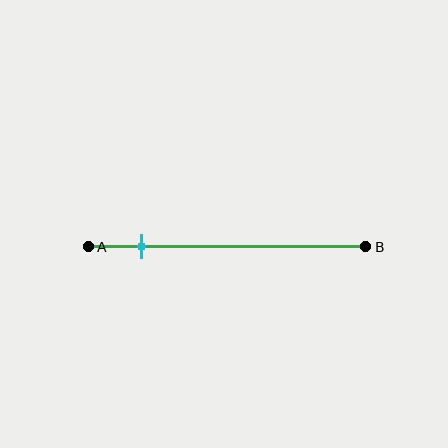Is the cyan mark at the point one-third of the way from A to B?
No, the mark is at about 20% from A, not at the 33% one-third point.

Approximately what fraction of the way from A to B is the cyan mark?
The cyan mark is approximately 20% of the way from A to B.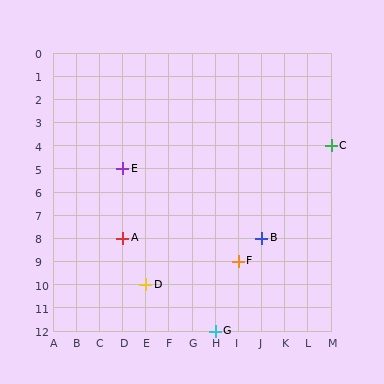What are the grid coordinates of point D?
Point D is at grid coordinates (E, 10).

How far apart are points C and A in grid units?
Points C and A are 9 columns and 4 rows apart (about 9.8 grid units diagonally).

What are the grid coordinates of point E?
Point E is at grid coordinates (D, 5).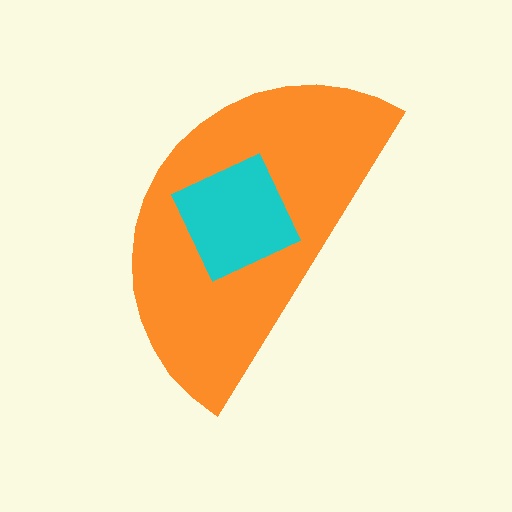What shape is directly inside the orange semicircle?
The cyan diamond.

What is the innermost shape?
The cyan diamond.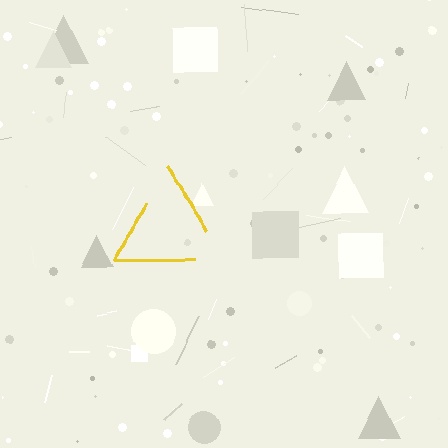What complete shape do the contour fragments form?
The contour fragments form a triangle.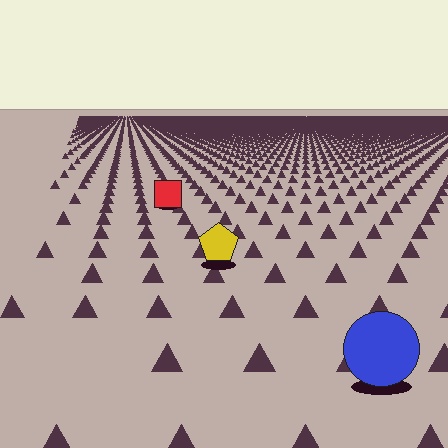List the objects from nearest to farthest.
From nearest to farthest: the blue circle, the yellow pentagon, the red square.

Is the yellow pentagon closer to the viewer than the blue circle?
No. The blue circle is closer — you can tell from the texture gradient: the ground texture is coarser near it.